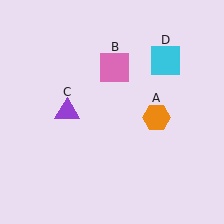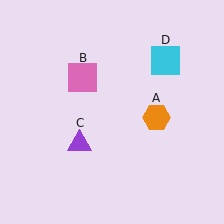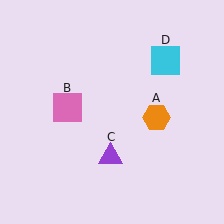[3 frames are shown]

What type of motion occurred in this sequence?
The pink square (object B), purple triangle (object C) rotated counterclockwise around the center of the scene.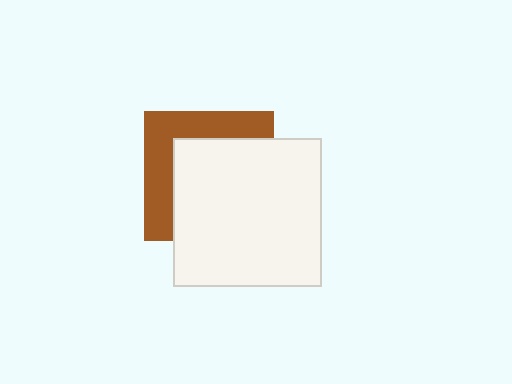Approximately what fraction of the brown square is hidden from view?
Roughly 62% of the brown square is hidden behind the white square.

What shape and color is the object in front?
The object in front is a white square.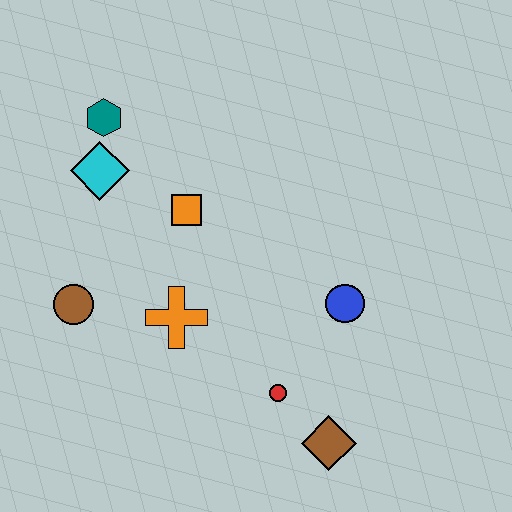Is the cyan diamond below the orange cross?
No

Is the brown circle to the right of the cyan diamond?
No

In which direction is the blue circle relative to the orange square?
The blue circle is to the right of the orange square.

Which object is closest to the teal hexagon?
The cyan diamond is closest to the teal hexagon.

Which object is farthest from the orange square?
The brown diamond is farthest from the orange square.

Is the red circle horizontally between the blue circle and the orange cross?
Yes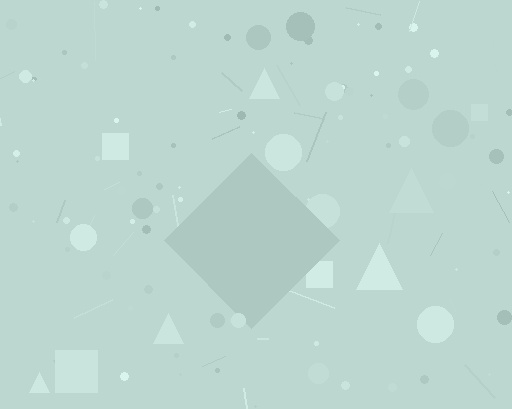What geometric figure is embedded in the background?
A diamond is embedded in the background.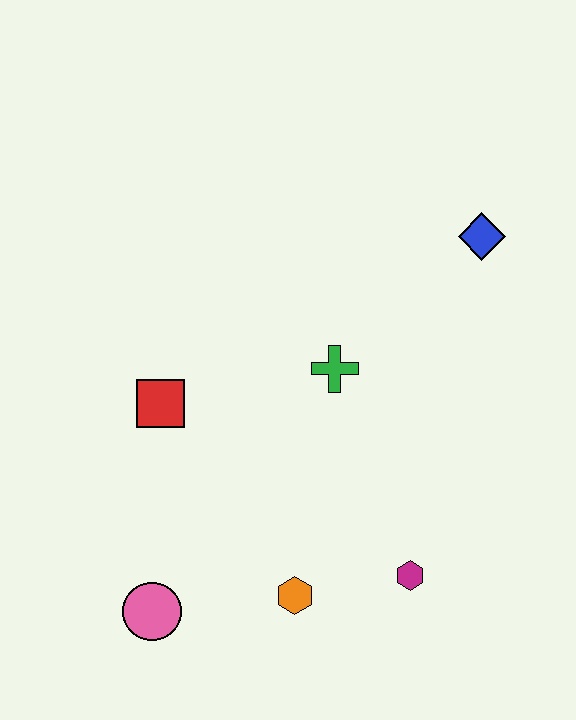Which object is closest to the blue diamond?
The green cross is closest to the blue diamond.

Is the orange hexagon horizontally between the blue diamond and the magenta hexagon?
No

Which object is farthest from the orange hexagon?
The blue diamond is farthest from the orange hexagon.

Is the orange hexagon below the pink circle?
No